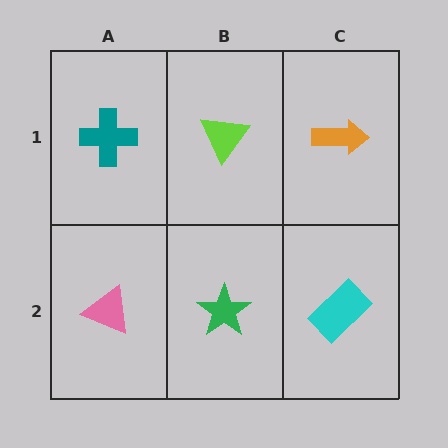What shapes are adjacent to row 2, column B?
A lime triangle (row 1, column B), a pink triangle (row 2, column A), a cyan rectangle (row 2, column C).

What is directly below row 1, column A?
A pink triangle.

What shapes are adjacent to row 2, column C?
An orange arrow (row 1, column C), a green star (row 2, column B).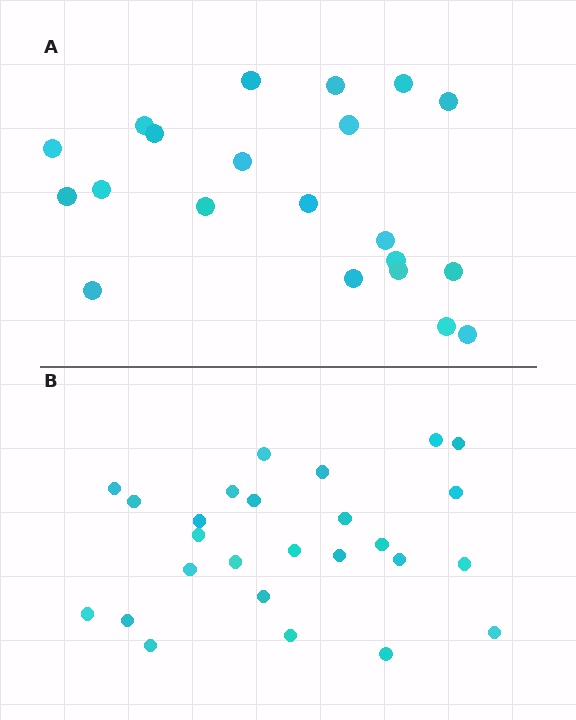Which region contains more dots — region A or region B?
Region B (the bottom region) has more dots.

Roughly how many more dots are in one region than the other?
Region B has about 5 more dots than region A.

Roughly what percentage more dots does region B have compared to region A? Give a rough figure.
About 25% more.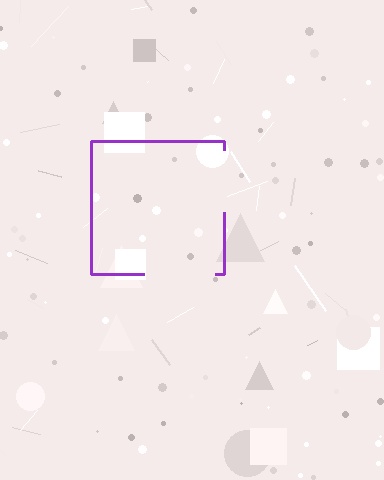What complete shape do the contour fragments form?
The contour fragments form a square.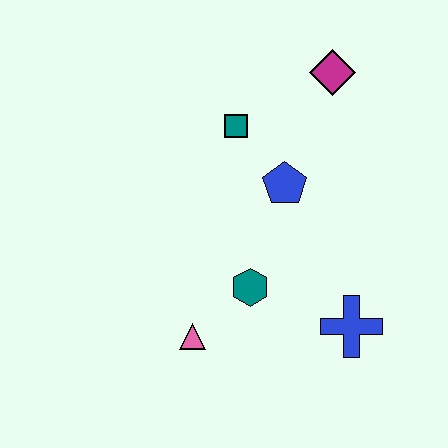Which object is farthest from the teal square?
The blue cross is farthest from the teal square.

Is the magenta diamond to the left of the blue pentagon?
No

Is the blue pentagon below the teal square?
Yes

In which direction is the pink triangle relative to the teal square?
The pink triangle is below the teal square.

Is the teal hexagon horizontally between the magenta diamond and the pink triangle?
Yes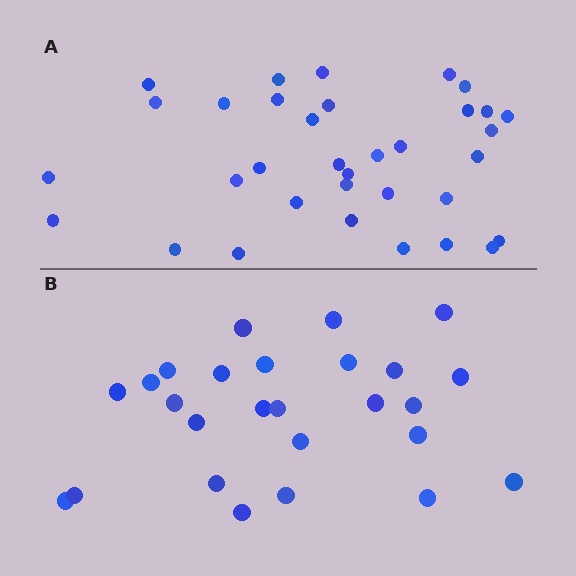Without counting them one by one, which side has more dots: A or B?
Region A (the top region) has more dots.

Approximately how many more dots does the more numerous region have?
Region A has roughly 8 or so more dots than region B.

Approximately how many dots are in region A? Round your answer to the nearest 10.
About 30 dots. (The exact count is 34, which rounds to 30.)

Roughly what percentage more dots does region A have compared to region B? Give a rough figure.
About 30% more.